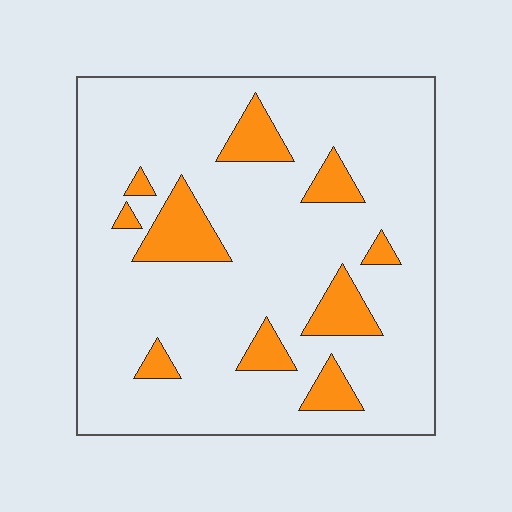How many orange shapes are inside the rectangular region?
10.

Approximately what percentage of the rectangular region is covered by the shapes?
Approximately 15%.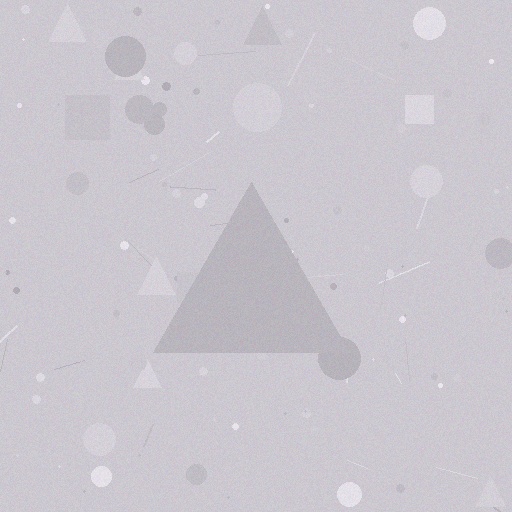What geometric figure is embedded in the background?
A triangle is embedded in the background.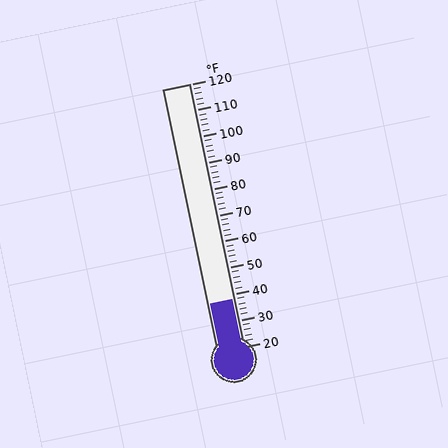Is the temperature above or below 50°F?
The temperature is below 50°F.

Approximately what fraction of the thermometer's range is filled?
The thermometer is filled to approximately 20% of its range.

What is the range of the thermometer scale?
The thermometer scale ranges from 20°F to 120°F.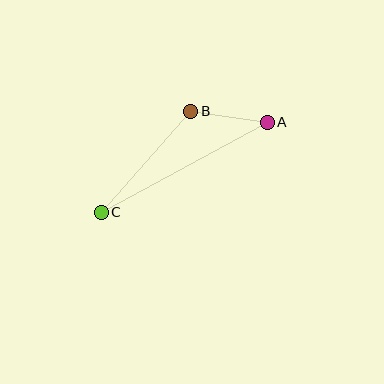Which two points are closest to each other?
Points A and B are closest to each other.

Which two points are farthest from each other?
Points A and C are farthest from each other.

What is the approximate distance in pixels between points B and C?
The distance between B and C is approximately 135 pixels.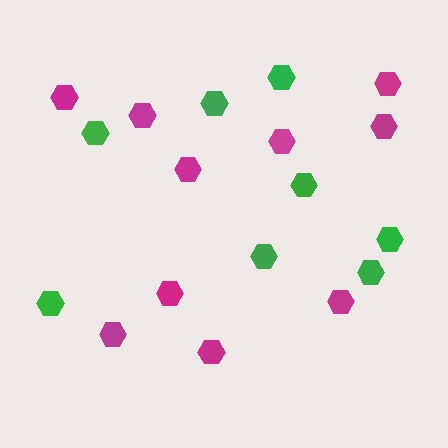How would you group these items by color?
There are 2 groups: one group of green hexagons (8) and one group of magenta hexagons (10).